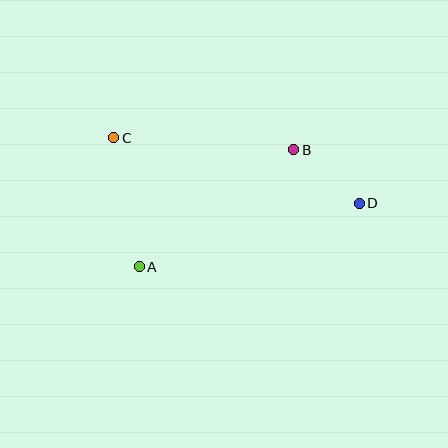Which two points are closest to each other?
Points B and D are closest to each other.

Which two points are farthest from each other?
Points C and D are farthest from each other.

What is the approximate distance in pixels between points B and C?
The distance between B and C is approximately 180 pixels.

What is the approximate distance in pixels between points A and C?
The distance between A and C is approximately 131 pixels.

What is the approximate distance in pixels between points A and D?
The distance between A and D is approximately 229 pixels.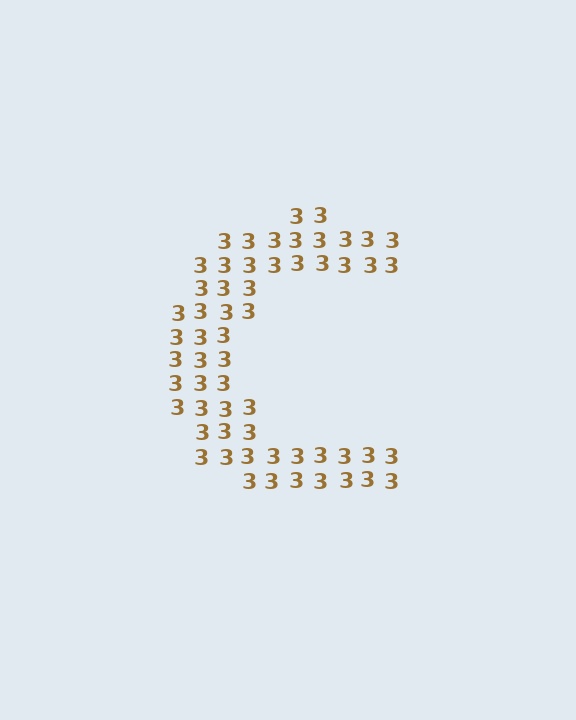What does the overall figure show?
The overall figure shows the letter C.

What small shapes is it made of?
It is made of small digit 3's.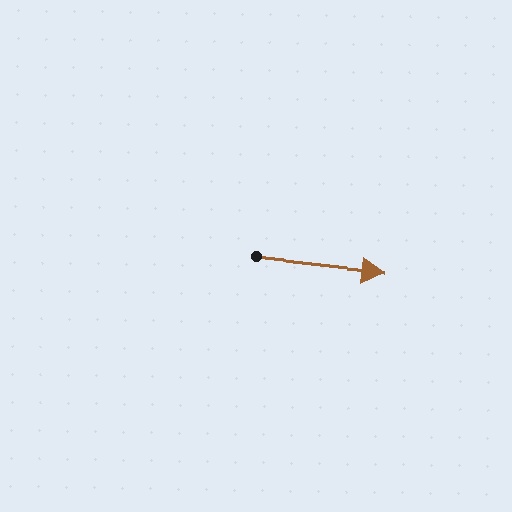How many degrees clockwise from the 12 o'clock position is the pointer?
Approximately 97 degrees.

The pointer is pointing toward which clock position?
Roughly 3 o'clock.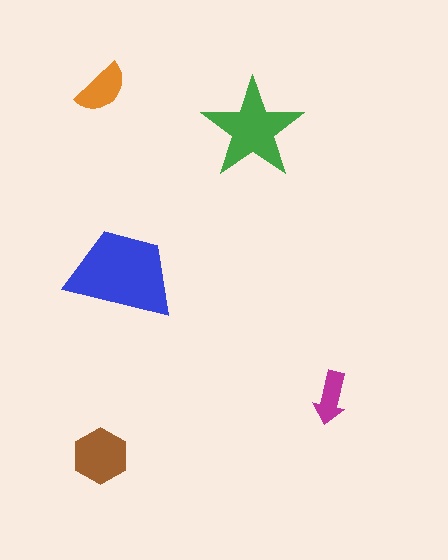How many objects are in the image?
There are 5 objects in the image.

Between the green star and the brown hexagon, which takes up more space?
The green star.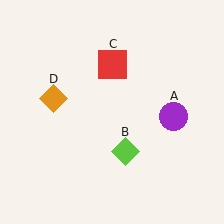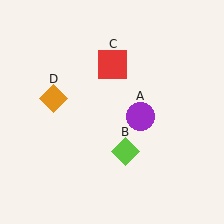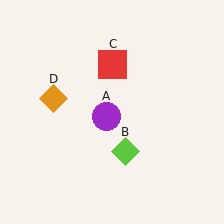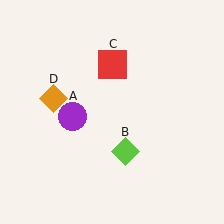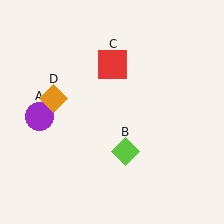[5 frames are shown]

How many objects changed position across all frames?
1 object changed position: purple circle (object A).